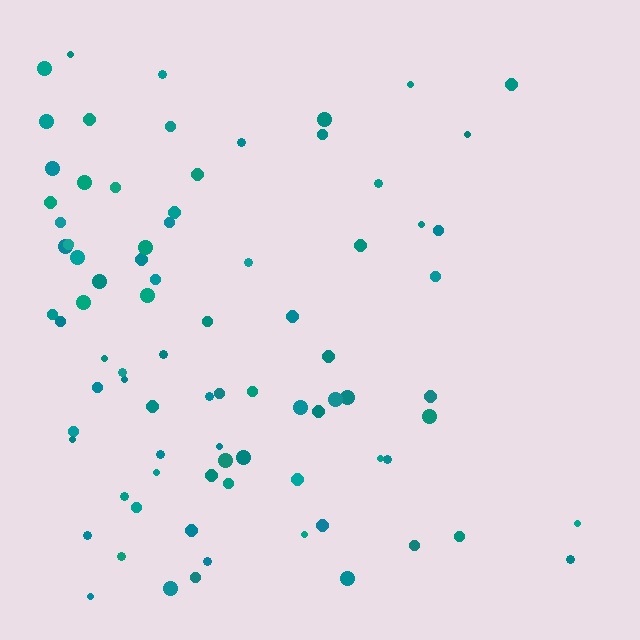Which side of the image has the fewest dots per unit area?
The right.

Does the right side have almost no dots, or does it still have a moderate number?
Still a moderate number, just noticeably fewer than the left.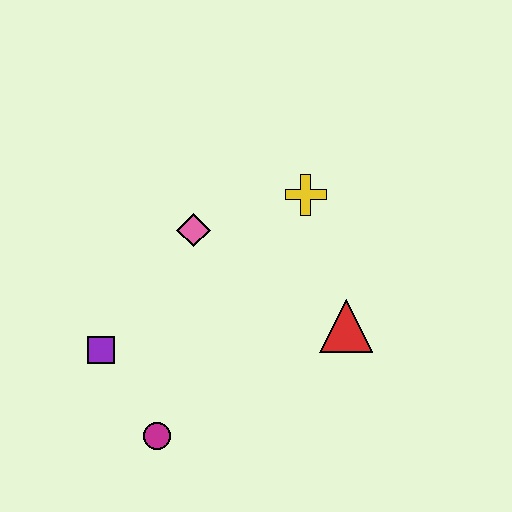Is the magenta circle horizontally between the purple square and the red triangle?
Yes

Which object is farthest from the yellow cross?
The magenta circle is farthest from the yellow cross.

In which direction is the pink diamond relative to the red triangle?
The pink diamond is to the left of the red triangle.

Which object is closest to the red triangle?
The yellow cross is closest to the red triangle.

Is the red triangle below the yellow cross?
Yes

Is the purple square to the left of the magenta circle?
Yes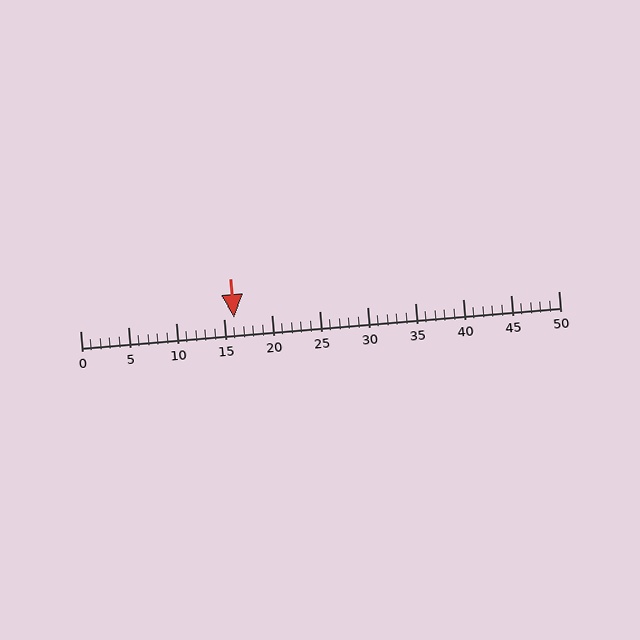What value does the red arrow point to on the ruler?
The red arrow points to approximately 16.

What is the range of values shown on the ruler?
The ruler shows values from 0 to 50.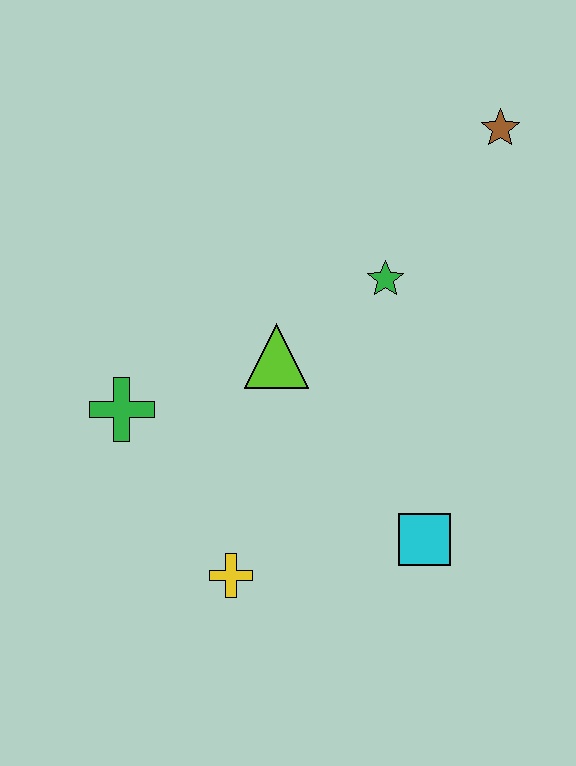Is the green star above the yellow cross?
Yes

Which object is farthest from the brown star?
The yellow cross is farthest from the brown star.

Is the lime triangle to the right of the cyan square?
No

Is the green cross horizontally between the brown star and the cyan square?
No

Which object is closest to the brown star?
The green star is closest to the brown star.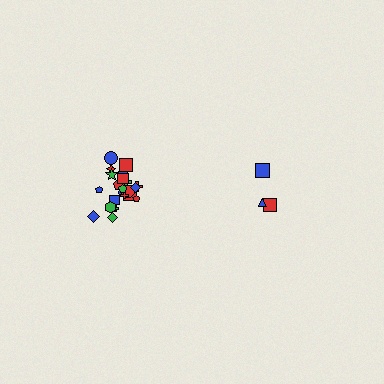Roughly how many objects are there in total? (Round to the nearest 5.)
Roughly 25 objects in total.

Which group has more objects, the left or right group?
The left group.